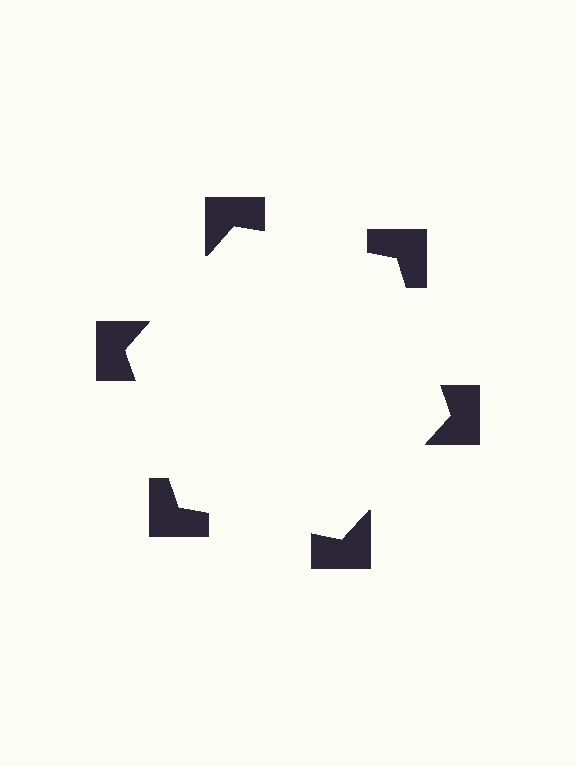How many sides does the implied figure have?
6 sides.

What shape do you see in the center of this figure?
An illusory hexagon — its edges are inferred from the aligned wedge cuts in the notched squares, not physically drawn.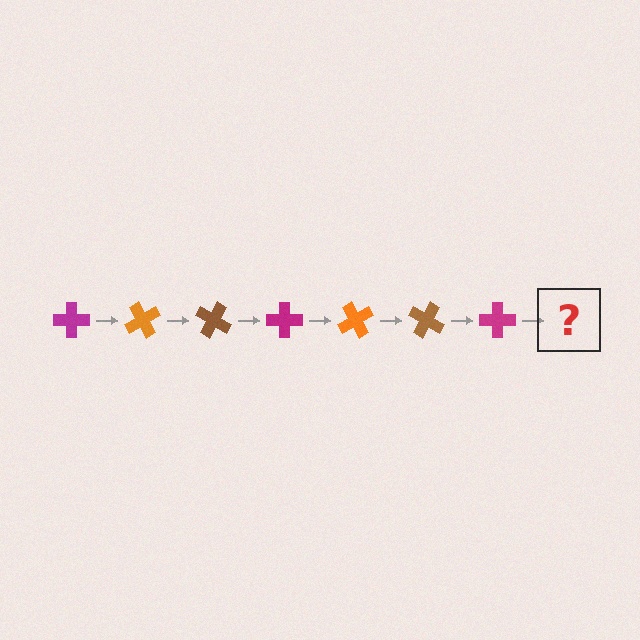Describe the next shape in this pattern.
It should be an orange cross, rotated 420 degrees from the start.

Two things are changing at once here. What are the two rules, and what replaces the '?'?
The two rules are that it rotates 60 degrees each step and the color cycles through magenta, orange, and brown. The '?' should be an orange cross, rotated 420 degrees from the start.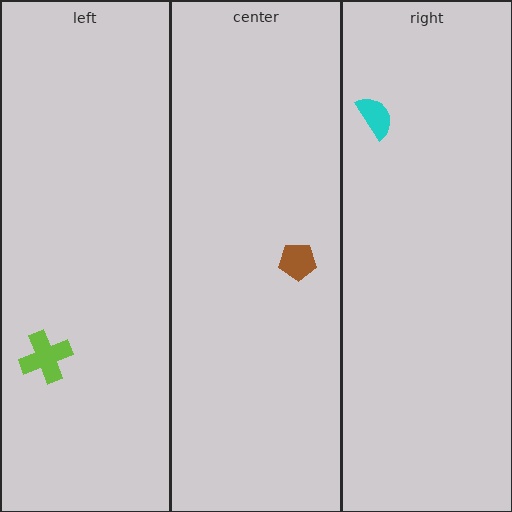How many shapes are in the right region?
1.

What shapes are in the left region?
The lime cross.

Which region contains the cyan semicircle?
The right region.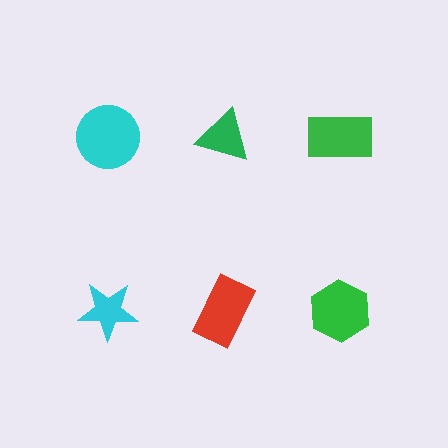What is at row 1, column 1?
A cyan circle.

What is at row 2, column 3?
A green hexagon.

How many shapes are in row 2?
3 shapes.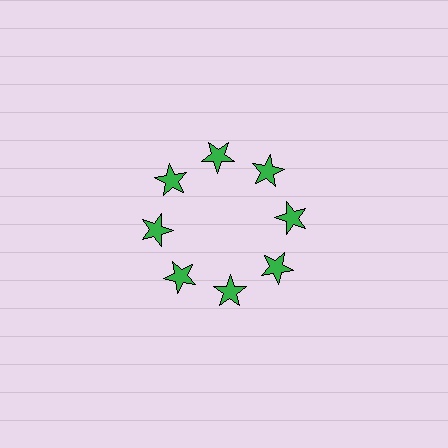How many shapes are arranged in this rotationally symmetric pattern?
There are 8 shapes, arranged in 8 groups of 1.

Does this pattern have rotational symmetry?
Yes, this pattern has 8-fold rotational symmetry. It looks the same after rotating 45 degrees around the center.